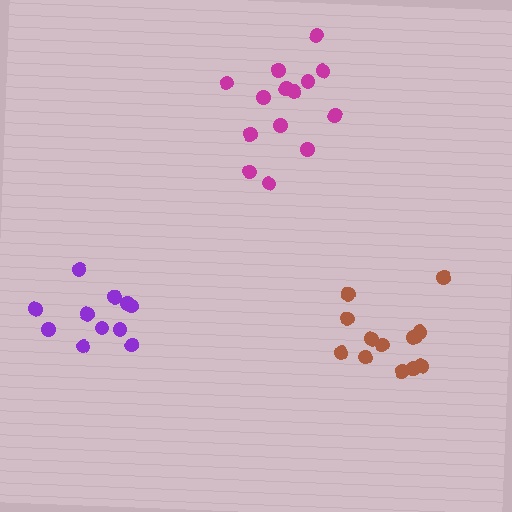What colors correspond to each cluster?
The clusters are colored: brown, magenta, purple.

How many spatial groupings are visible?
There are 3 spatial groupings.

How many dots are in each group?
Group 1: 13 dots, Group 2: 14 dots, Group 3: 11 dots (38 total).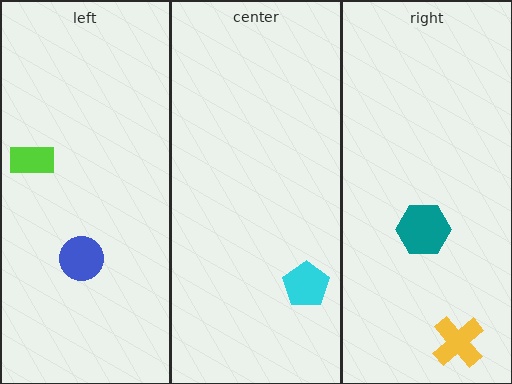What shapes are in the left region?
The lime rectangle, the blue circle.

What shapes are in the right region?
The teal hexagon, the yellow cross.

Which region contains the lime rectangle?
The left region.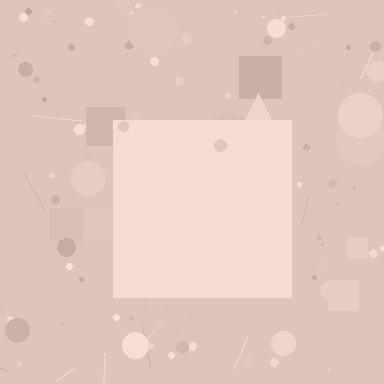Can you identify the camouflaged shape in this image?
The camouflaged shape is a square.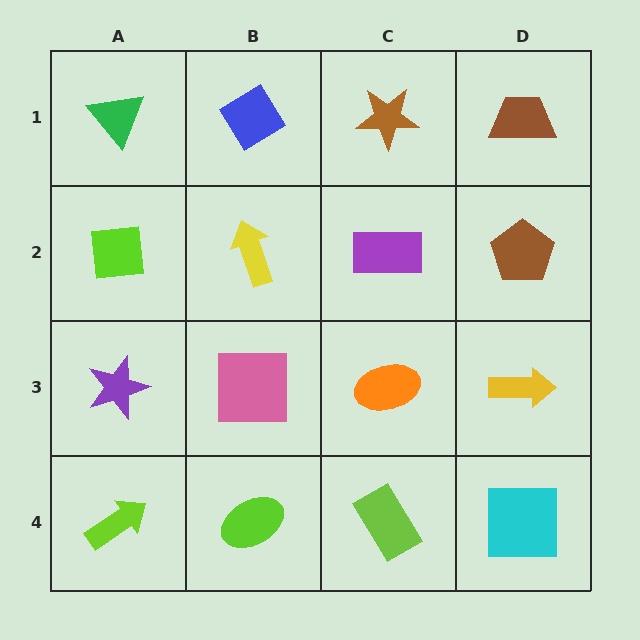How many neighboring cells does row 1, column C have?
3.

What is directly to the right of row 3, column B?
An orange ellipse.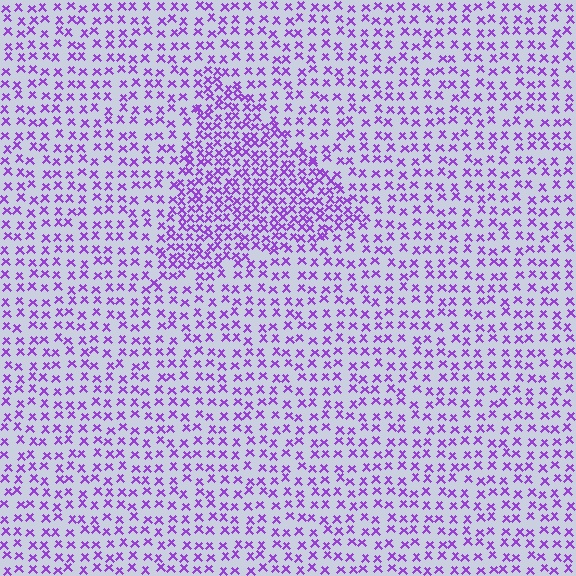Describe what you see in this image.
The image contains small purple elements arranged at two different densities. A triangle-shaped region is visible where the elements are more densely packed than the surrounding area.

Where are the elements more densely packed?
The elements are more densely packed inside the triangle boundary.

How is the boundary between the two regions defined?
The boundary is defined by a change in element density (approximately 1.9x ratio). All elements are the same color, size, and shape.